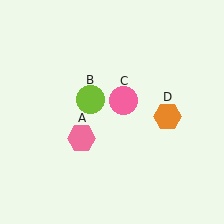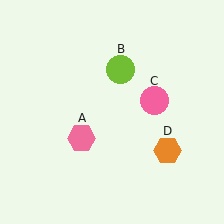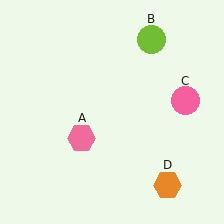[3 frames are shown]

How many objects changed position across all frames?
3 objects changed position: lime circle (object B), pink circle (object C), orange hexagon (object D).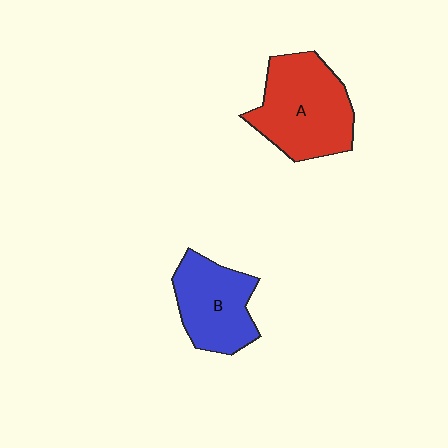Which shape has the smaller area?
Shape B (blue).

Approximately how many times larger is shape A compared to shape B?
Approximately 1.3 times.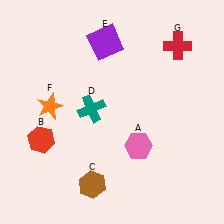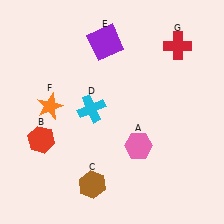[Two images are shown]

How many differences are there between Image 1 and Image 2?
There is 1 difference between the two images.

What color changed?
The cross (D) changed from teal in Image 1 to cyan in Image 2.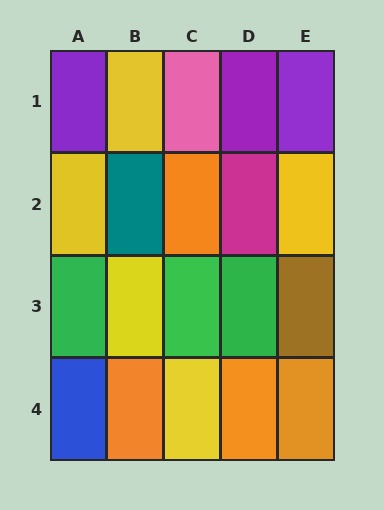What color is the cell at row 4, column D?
Orange.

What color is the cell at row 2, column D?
Magenta.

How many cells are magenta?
1 cell is magenta.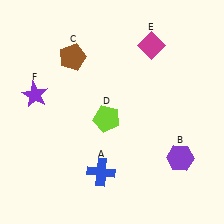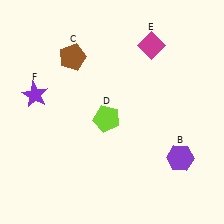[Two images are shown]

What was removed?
The blue cross (A) was removed in Image 2.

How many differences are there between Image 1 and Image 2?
There is 1 difference between the two images.